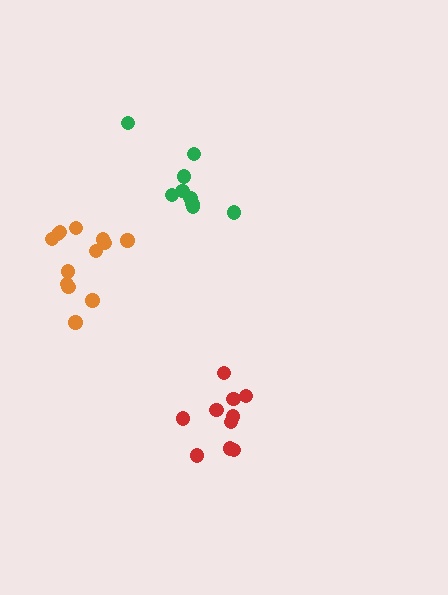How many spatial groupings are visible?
There are 3 spatial groupings.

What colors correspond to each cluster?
The clusters are colored: green, red, orange.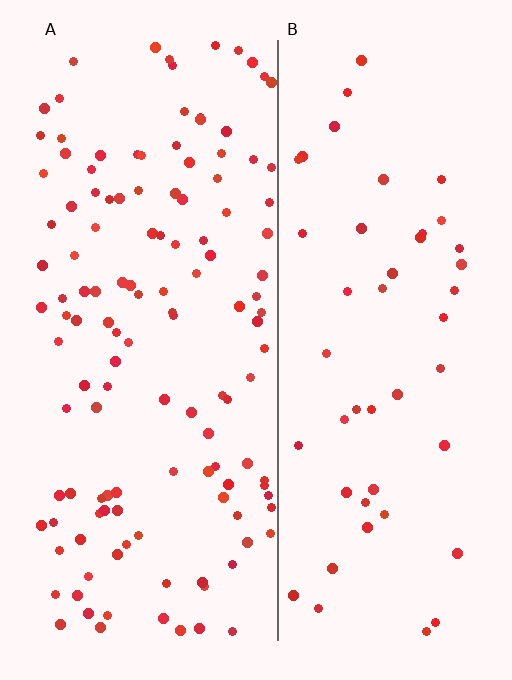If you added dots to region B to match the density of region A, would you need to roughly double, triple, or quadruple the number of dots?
Approximately triple.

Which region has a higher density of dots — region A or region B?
A (the left).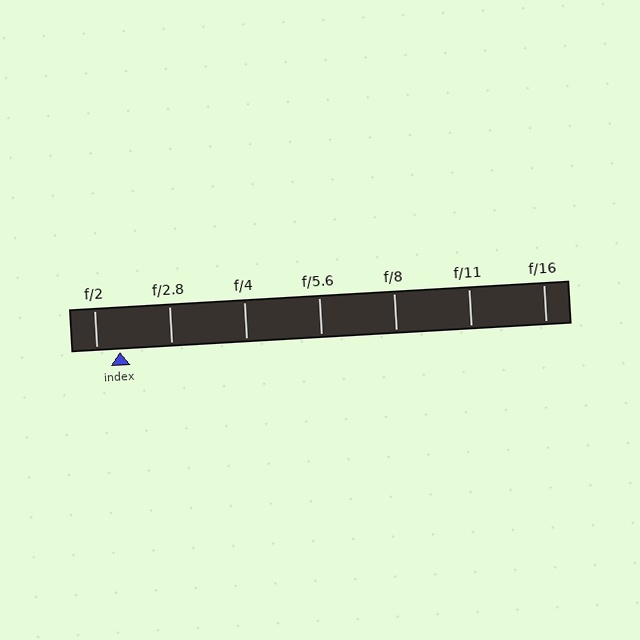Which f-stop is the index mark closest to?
The index mark is closest to f/2.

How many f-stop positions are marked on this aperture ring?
There are 7 f-stop positions marked.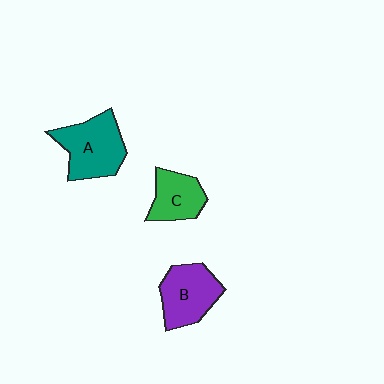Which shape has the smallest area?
Shape C (green).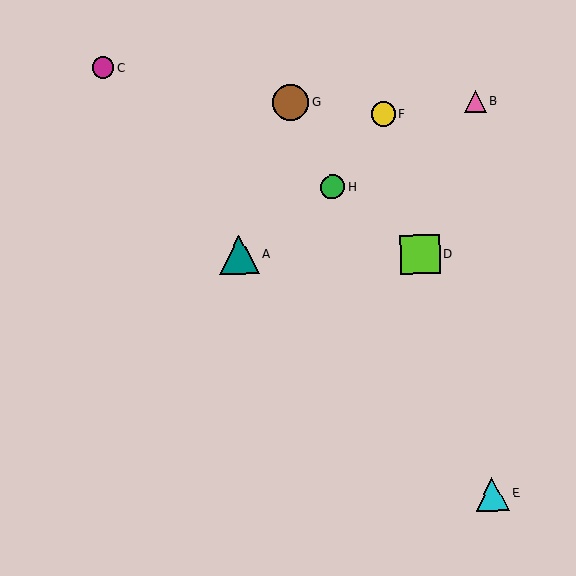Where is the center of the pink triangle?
The center of the pink triangle is at (475, 101).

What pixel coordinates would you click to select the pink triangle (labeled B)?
Click at (475, 101) to select the pink triangle B.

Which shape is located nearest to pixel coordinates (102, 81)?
The magenta circle (labeled C) at (103, 68) is nearest to that location.